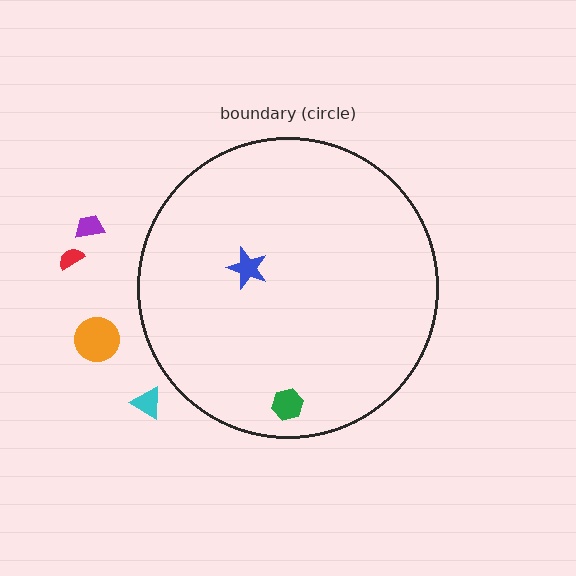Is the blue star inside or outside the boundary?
Inside.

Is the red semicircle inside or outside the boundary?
Outside.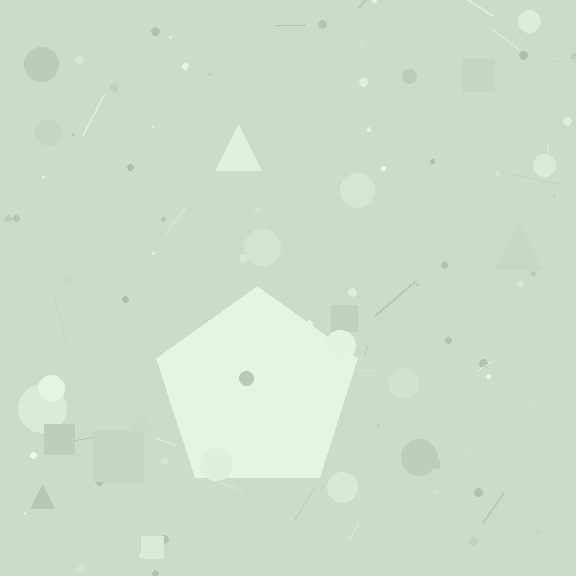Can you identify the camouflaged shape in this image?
The camouflaged shape is a pentagon.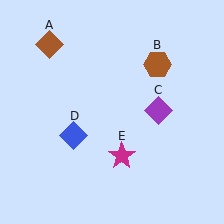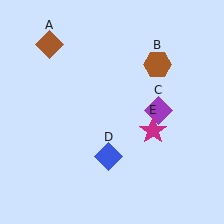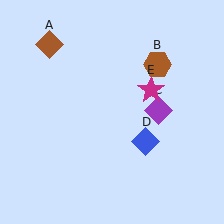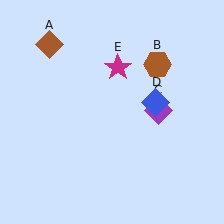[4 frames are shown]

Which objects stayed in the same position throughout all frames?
Brown diamond (object A) and brown hexagon (object B) and purple diamond (object C) remained stationary.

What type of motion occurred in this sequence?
The blue diamond (object D), magenta star (object E) rotated counterclockwise around the center of the scene.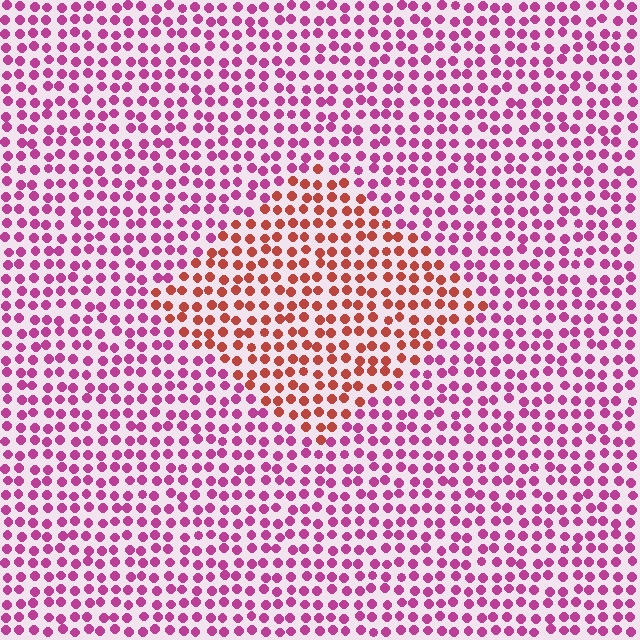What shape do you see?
I see a diamond.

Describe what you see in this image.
The image is filled with small magenta elements in a uniform arrangement. A diamond-shaped region is visible where the elements are tinted to a slightly different hue, forming a subtle color boundary.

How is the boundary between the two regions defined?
The boundary is defined purely by a slight shift in hue (about 46 degrees). Spacing, size, and orientation are identical on both sides.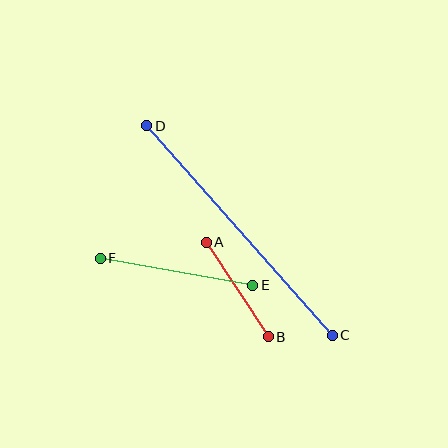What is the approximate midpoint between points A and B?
The midpoint is at approximately (237, 289) pixels.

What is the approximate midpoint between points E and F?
The midpoint is at approximately (176, 272) pixels.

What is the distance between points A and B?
The distance is approximately 113 pixels.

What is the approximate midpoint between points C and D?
The midpoint is at approximately (240, 231) pixels.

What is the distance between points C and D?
The distance is approximately 280 pixels.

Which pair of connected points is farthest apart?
Points C and D are farthest apart.